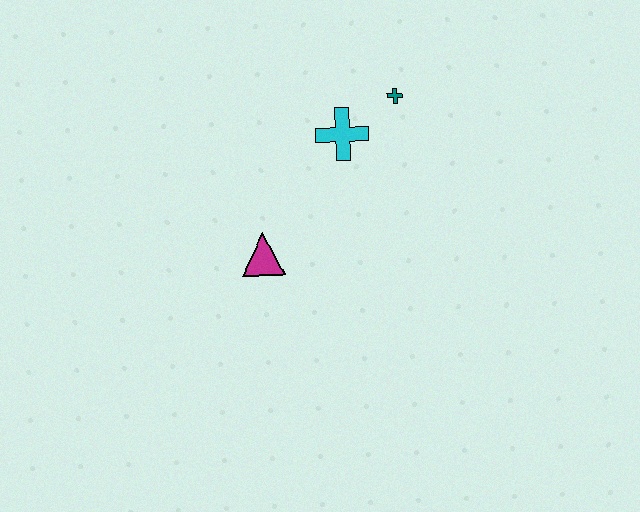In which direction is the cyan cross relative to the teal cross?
The cyan cross is to the left of the teal cross.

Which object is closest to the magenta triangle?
The cyan cross is closest to the magenta triangle.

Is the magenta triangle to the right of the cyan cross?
No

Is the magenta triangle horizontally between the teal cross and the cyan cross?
No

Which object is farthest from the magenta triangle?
The teal cross is farthest from the magenta triangle.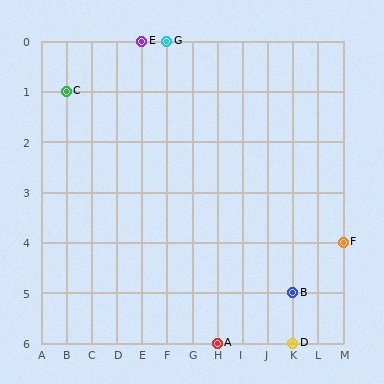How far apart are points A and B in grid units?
Points A and B are 3 columns and 1 row apart (about 3.2 grid units diagonally).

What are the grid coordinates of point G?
Point G is at grid coordinates (F, 0).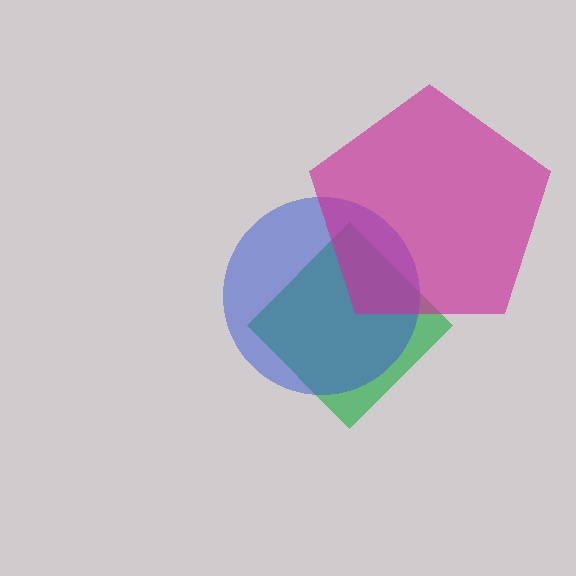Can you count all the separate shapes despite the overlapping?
Yes, there are 3 separate shapes.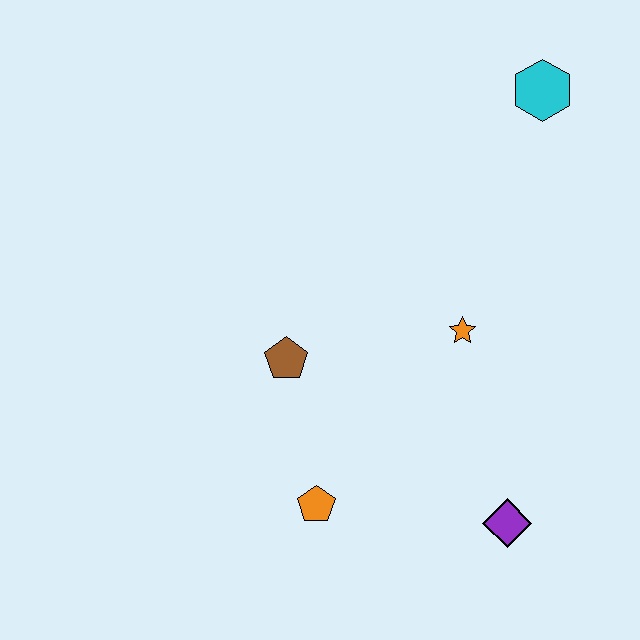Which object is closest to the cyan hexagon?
The orange star is closest to the cyan hexagon.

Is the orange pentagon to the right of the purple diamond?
No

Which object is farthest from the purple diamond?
The cyan hexagon is farthest from the purple diamond.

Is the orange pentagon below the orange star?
Yes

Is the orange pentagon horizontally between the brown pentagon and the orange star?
Yes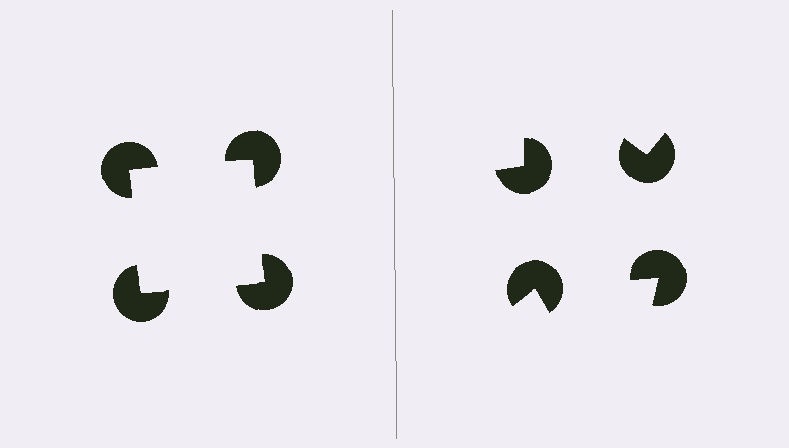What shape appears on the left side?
An illusory square.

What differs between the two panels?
The pac-man discs are positioned identically on both sides; only the wedge orientations differ. On the left they align to a square; on the right they are misaligned.